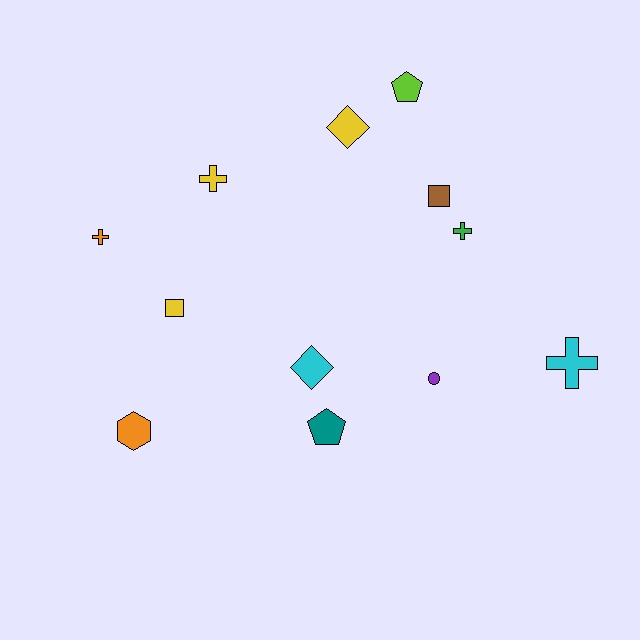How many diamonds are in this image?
There are 2 diamonds.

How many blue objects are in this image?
There are no blue objects.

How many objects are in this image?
There are 12 objects.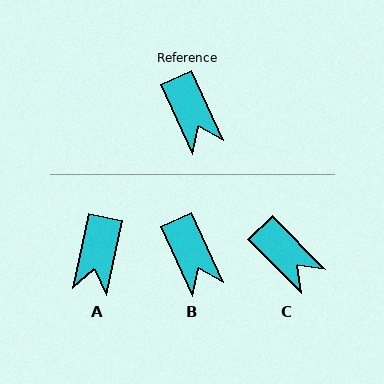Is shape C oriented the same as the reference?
No, it is off by about 20 degrees.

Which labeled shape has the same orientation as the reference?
B.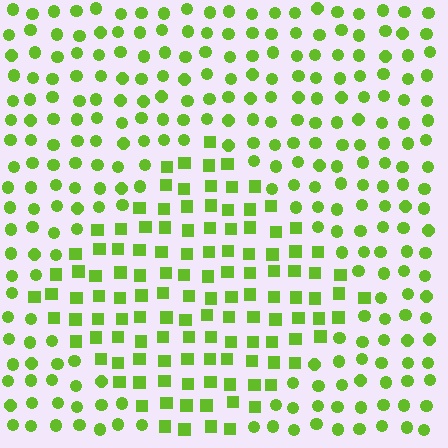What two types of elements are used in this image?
The image uses squares inside the diamond region and circles outside it.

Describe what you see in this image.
The image is filled with small lime elements arranged in a uniform grid. A diamond-shaped region contains squares, while the surrounding area contains circles. The boundary is defined purely by the change in element shape.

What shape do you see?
I see a diamond.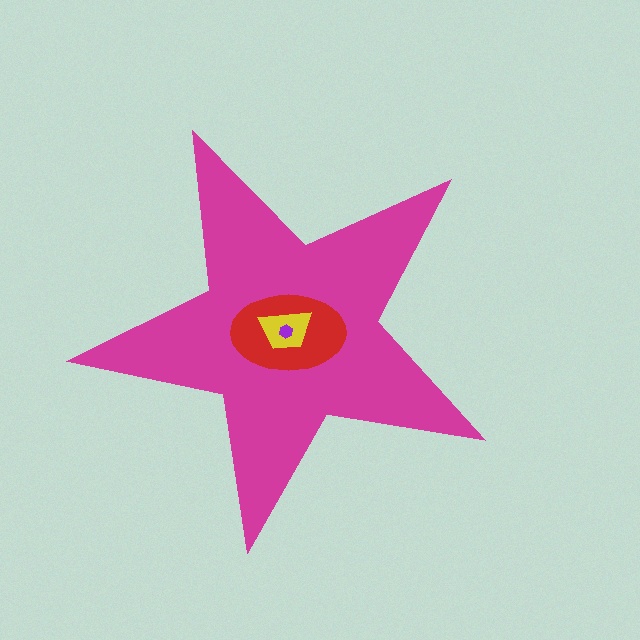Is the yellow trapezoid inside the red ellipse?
Yes.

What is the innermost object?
The purple hexagon.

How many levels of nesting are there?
4.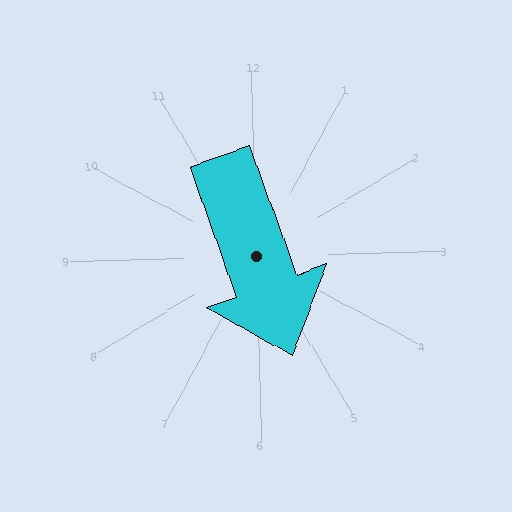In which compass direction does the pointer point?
South.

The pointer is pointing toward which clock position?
Roughly 5 o'clock.